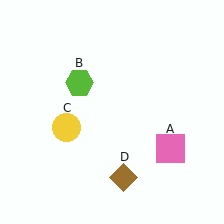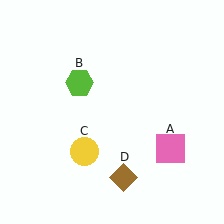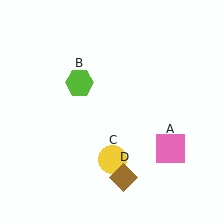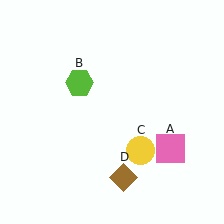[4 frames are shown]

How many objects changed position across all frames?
1 object changed position: yellow circle (object C).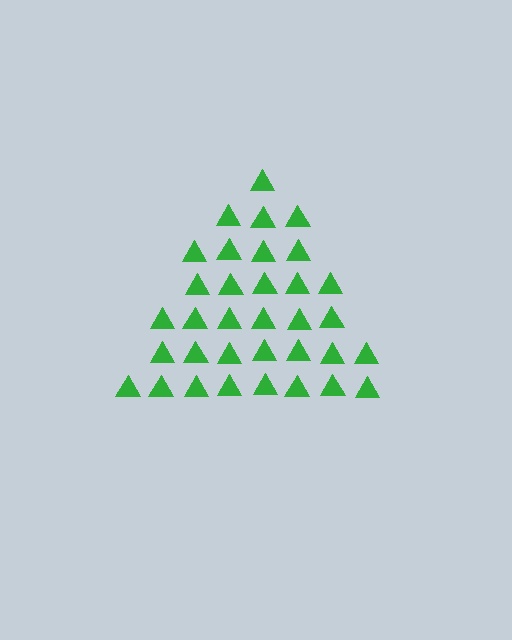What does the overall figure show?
The overall figure shows a triangle.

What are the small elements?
The small elements are triangles.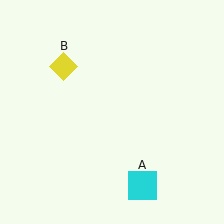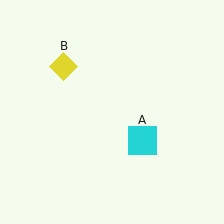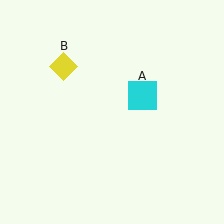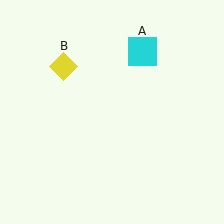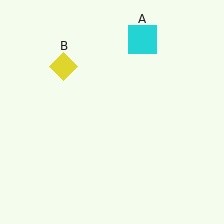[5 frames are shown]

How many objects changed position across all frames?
1 object changed position: cyan square (object A).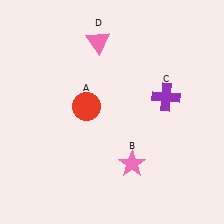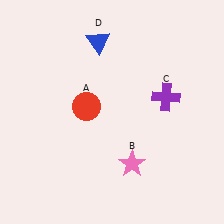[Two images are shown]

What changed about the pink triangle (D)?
In Image 1, D is pink. In Image 2, it changed to blue.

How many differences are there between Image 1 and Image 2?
There is 1 difference between the two images.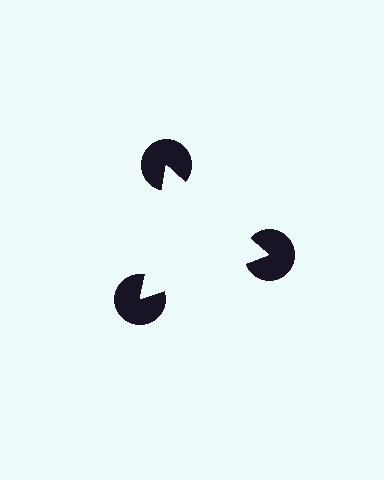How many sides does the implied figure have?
3 sides.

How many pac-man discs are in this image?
There are 3 — one at each vertex of the illusory triangle.